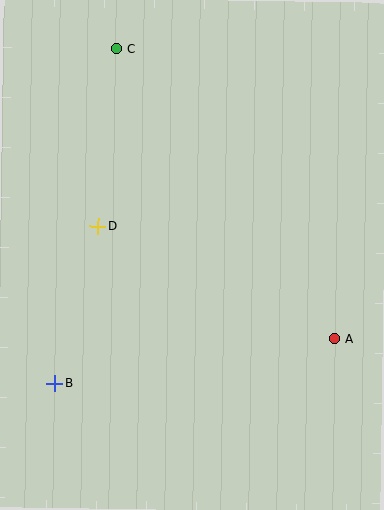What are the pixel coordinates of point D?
Point D is at (98, 226).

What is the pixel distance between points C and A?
The distance between C and A is 363 pixels.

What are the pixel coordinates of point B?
Point B is at (55, 383).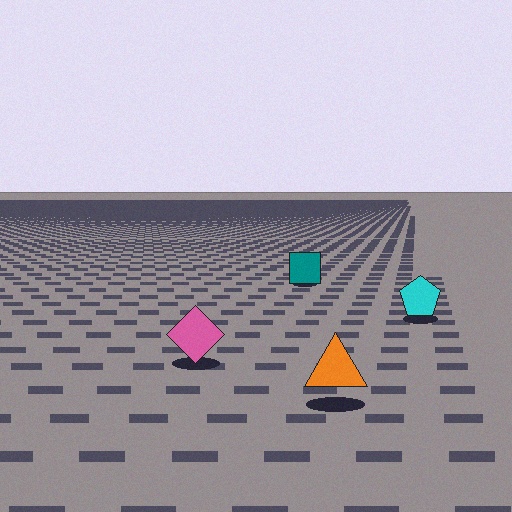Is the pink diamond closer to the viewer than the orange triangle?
No. The orange triangle is closer — you can tell from the texture gradient: the ground texture is coarser near it.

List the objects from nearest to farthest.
From nearest to farthest: the orange triangle, the pink diamond, the cyan pentagon, the teal square.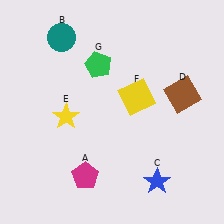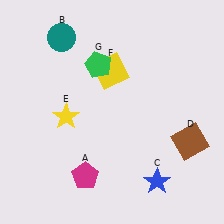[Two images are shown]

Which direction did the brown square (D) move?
The brown square (D) moved down.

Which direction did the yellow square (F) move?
The yellow square (F) moved left.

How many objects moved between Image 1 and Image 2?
2 objects moved between the two images.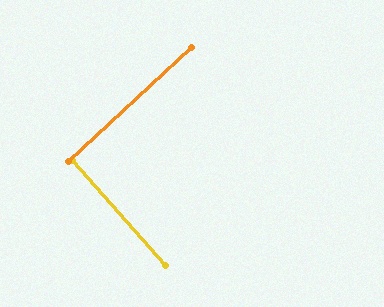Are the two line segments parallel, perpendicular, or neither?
Perpendicular — they meet at approximately 88°.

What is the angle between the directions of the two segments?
Approximately 88 degrees.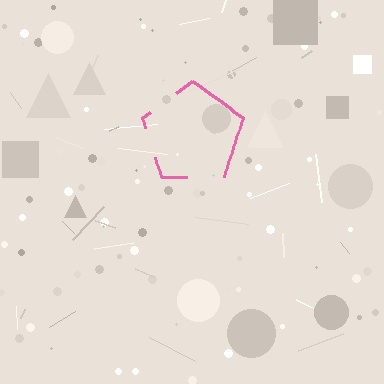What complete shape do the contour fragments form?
The contour fragments form a pentagon.